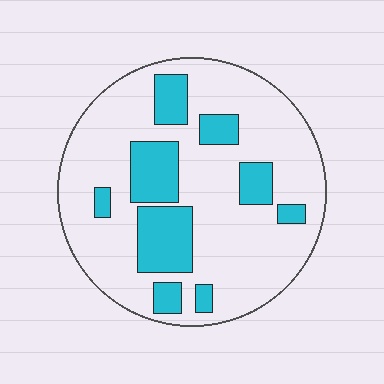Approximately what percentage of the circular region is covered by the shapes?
Approximately 25%.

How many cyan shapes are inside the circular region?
9.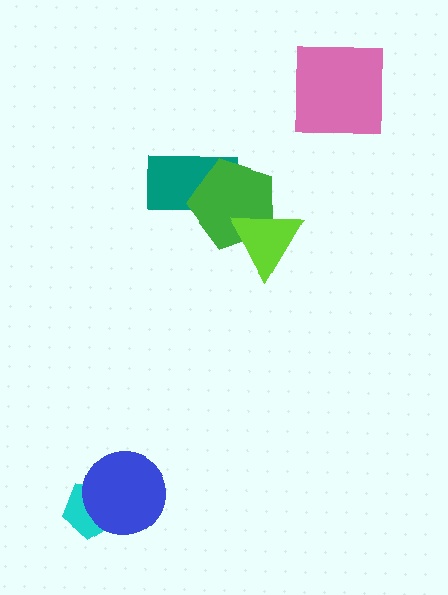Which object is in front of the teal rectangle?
The green pentagon is in front of the teal rectangle.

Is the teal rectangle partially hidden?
Yes, it is partially covered by another shape.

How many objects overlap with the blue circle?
1 object overlaps with the blue circle.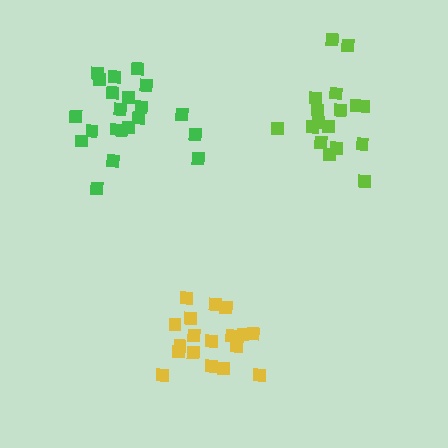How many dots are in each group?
Group 1: 19 dots, Group 2: 21 dots, Group 3: 17 dots (57 total).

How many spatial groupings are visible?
There are 3 spatial groupings.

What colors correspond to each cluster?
The clusters are colored: yellow, green, lime.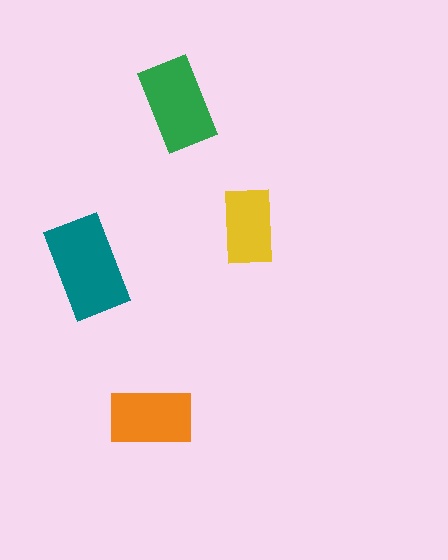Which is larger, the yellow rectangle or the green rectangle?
The green one.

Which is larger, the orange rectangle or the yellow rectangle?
The orange one.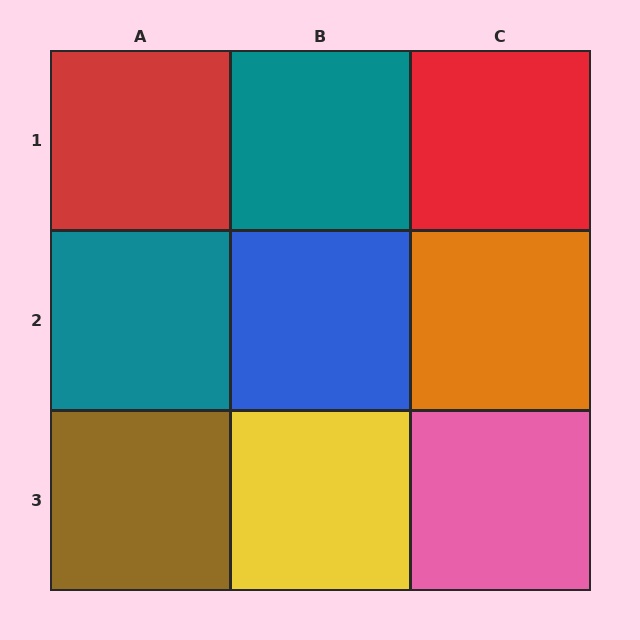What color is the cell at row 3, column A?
Brown.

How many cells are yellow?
1 cell is yellow.